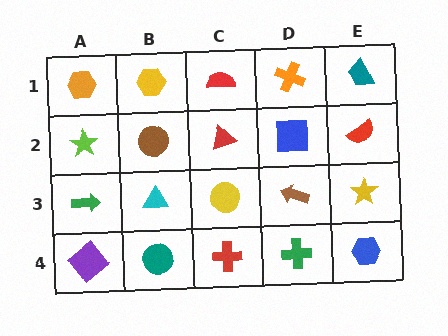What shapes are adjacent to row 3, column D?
A blue square (row 2, column D), a green cross (row 4, column D), a yellow circle (row 3, column C), a yellow star (row 3, column E).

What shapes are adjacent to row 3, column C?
A red triangle (row 2, column C), a red cross (row 4, column C), a cyan triangle (row 3, column B), a brown arrow (row 3, column D).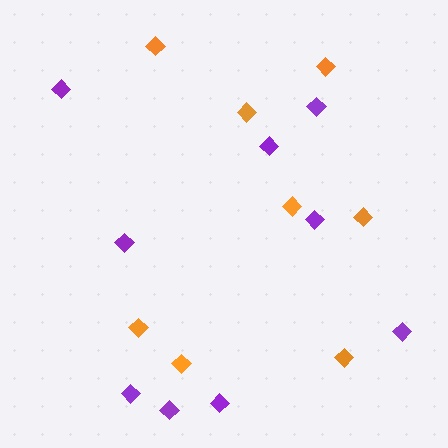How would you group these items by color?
There are 2 groups: one group of orange diamonds (8) and one group of purple diamonds (9).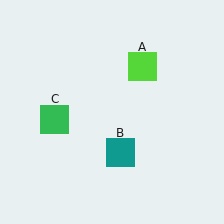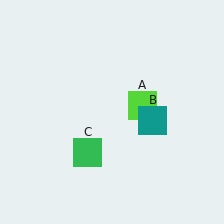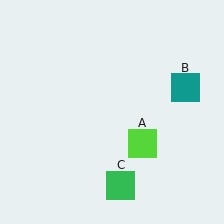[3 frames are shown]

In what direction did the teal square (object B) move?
The teal square (object B) moved up and to the right.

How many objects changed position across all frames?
3 objects changed position: lime square (object A), teal square (object B), green square (object C).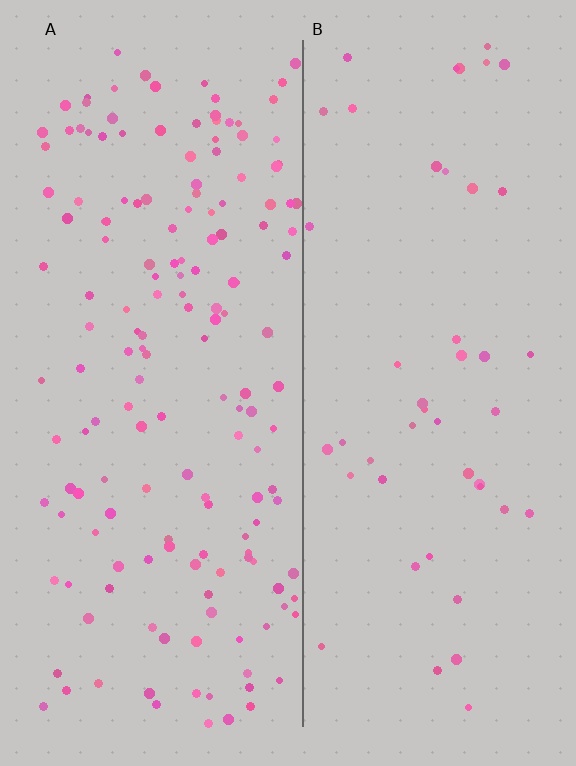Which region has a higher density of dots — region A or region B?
A (the left).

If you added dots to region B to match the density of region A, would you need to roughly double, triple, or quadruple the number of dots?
Approximately triple.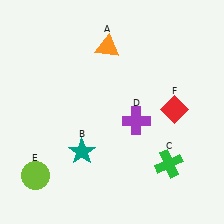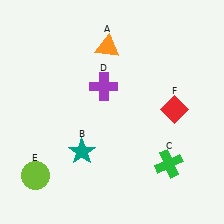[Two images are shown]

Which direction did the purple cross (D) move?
The purple cross (D) moved up.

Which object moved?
The purple cross (D) moved up.